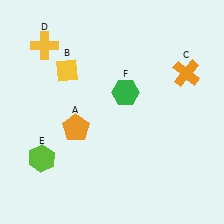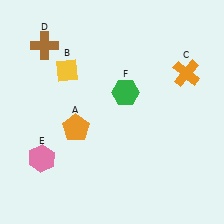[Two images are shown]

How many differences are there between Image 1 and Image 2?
There are 2 differences between the two images.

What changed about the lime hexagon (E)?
In Image 1, E is lime. In Image 2, it changed to pink.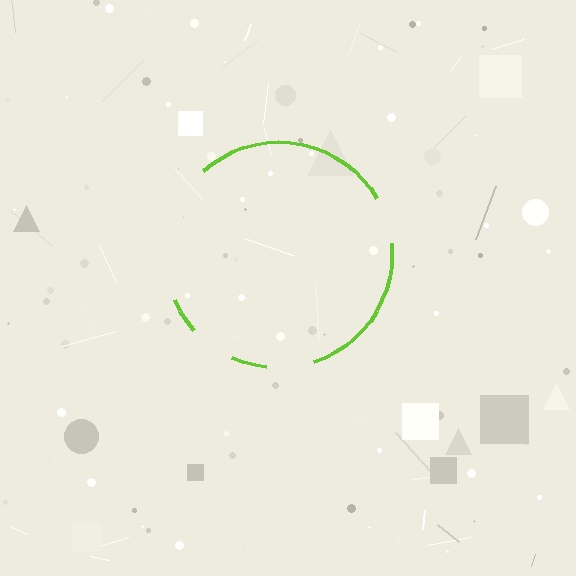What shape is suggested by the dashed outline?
The dashed outline suggests a circle.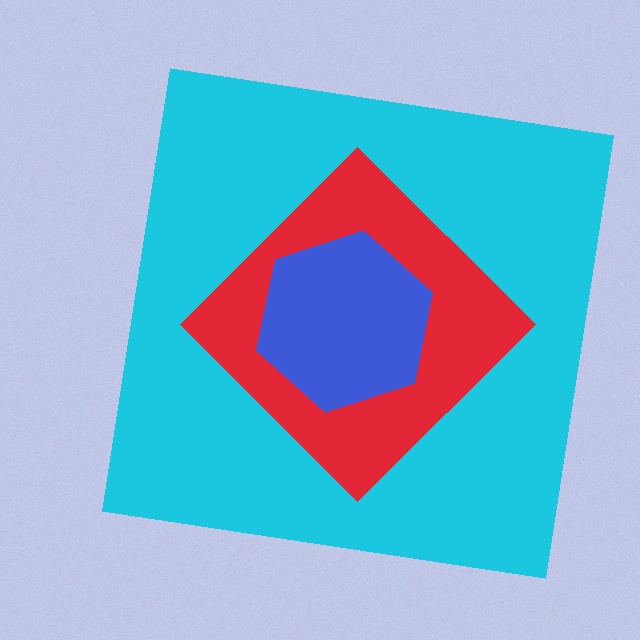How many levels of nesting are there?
3.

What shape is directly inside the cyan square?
The red diamond.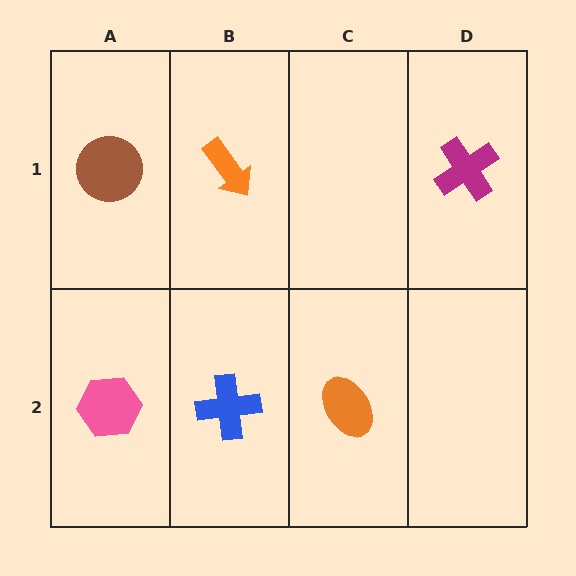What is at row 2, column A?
A pink hexagon.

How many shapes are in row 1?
3 shapes.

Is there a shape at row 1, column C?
No, that cell is empty.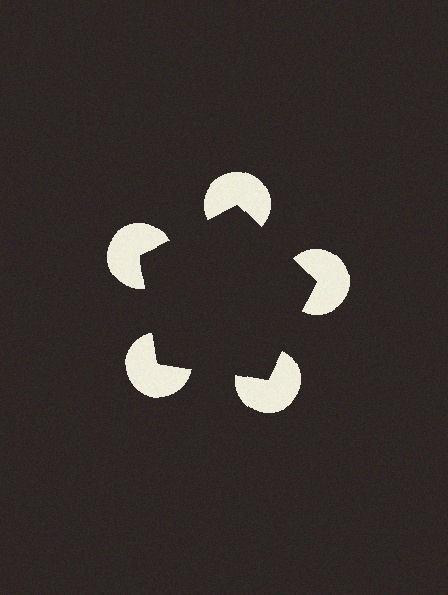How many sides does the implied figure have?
5 sides.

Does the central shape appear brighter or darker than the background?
It typically appears slightly darker than the background, even though no actual brightness change is drawn.